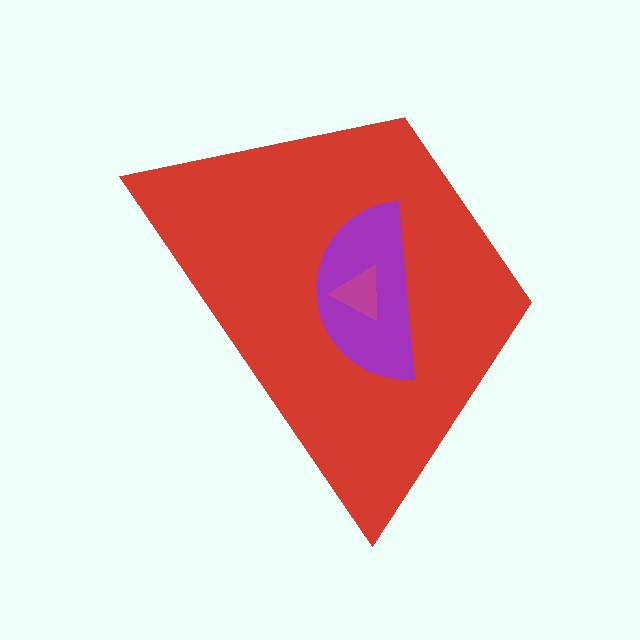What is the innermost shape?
The magenta triangle.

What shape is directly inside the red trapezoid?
The purple semicircle.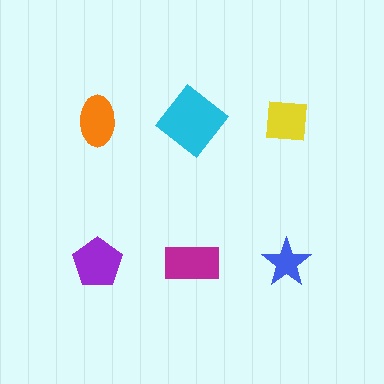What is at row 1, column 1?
An orange ellipse.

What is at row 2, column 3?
A blue star.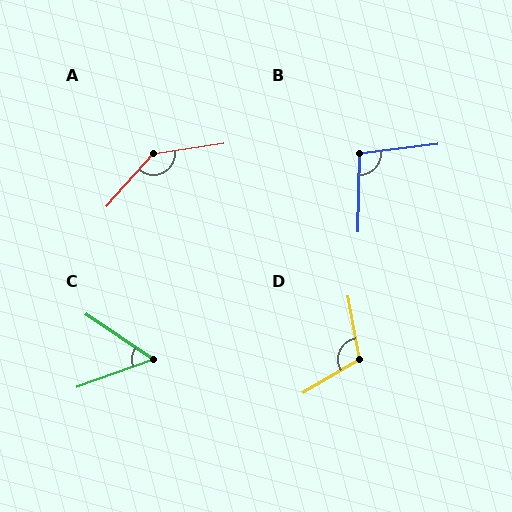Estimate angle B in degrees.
Approximately 97 degrees.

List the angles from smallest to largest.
C (54°), B (97°), D (110°), A (140°).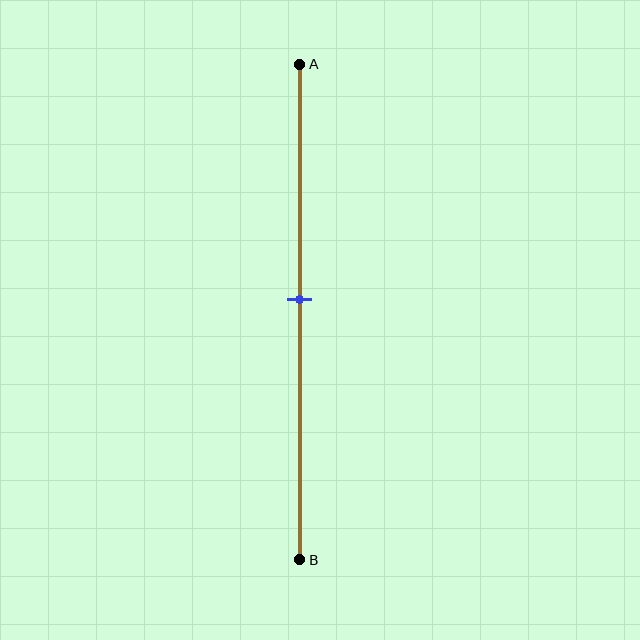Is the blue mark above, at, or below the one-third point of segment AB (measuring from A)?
The blue mark is below the one-third point of segment AB.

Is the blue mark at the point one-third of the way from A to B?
No, the mark is at about 45% from A, not at the 33% one-third point.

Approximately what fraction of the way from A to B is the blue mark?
The blue mark is approximately 45% of the way from A to B.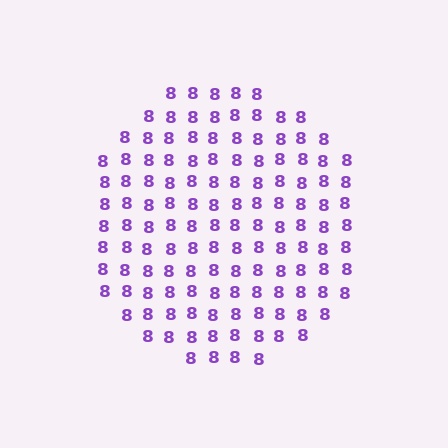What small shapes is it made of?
It is made of small digit 8's.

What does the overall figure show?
The overall figure shows a circle.